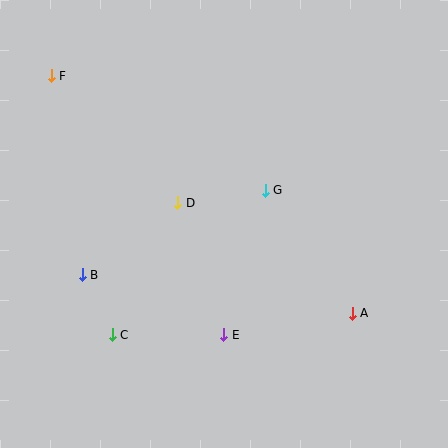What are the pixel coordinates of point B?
Point B is at (82, 275).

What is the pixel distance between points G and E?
The distance between G and E is 150 pixels.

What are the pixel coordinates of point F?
Point F is at (51, 76).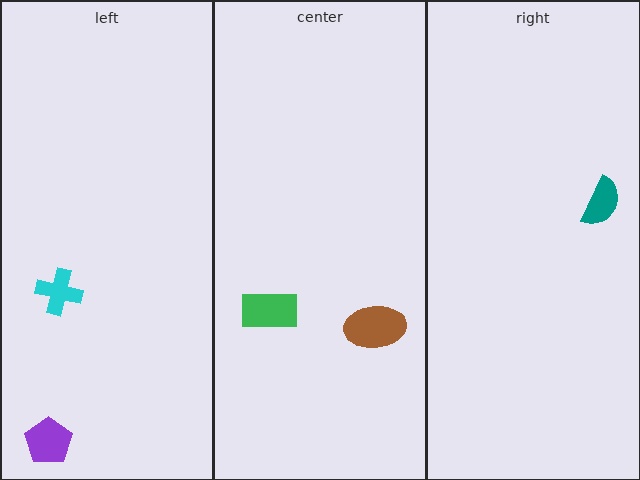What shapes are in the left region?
The purple pentagon, the cyan cross.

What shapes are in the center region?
The brown ellipse, the green rectangle.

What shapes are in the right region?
The teal semicircle.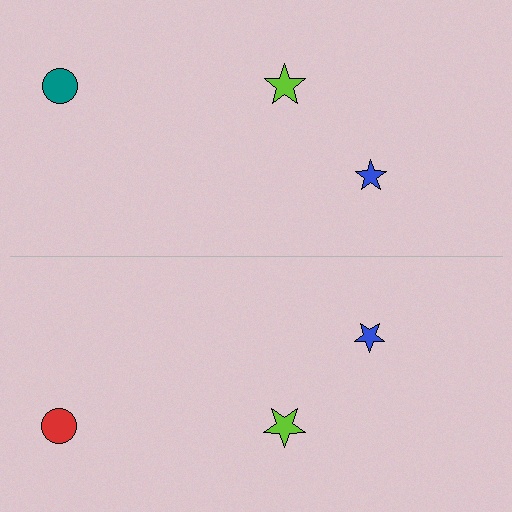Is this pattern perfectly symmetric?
No, the pattern is not perfectly symmetric. The red circle on the bottom side breaks the symmetry — its mirror counterpart is teal.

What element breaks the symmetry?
The red circle on the bottom side breaks the symmetry — its mirror counterpart is teal.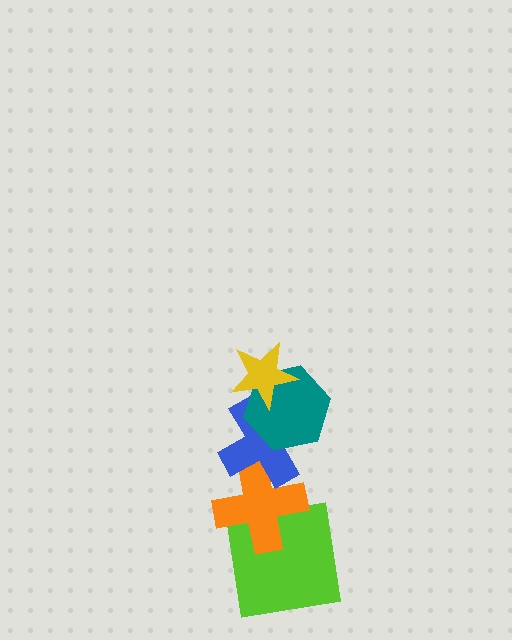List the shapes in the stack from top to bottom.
From top to bottom: the yellow star, the teal hexagon, the blue cross, the orange cross, the lime square.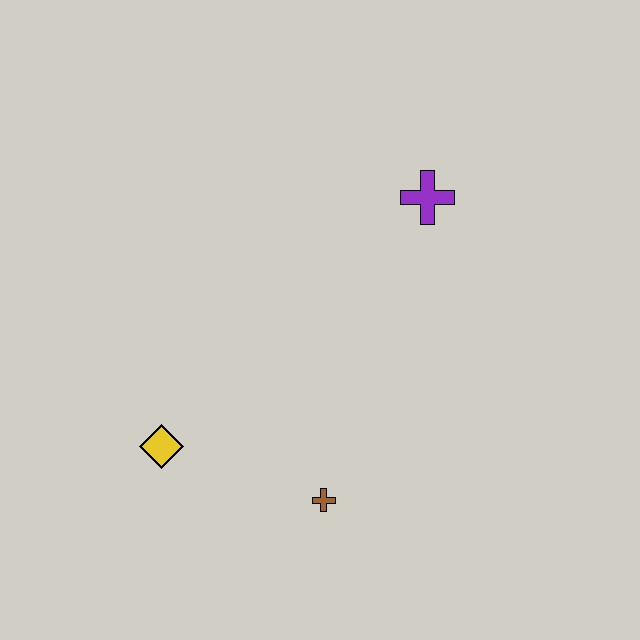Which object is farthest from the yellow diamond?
The purple cross is farthest from the yellow diamond.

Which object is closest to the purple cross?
The brown cross is closest to the purple cross.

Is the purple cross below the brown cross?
No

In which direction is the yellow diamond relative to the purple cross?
The yellow diamond is to the left of the purple cross.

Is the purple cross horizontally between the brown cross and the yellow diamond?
No